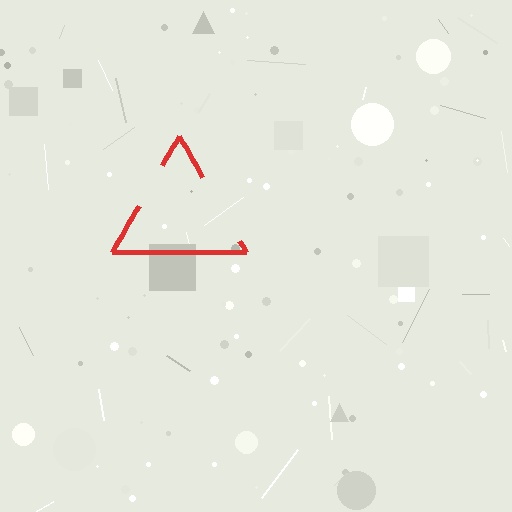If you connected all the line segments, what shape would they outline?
They would outline a triangle.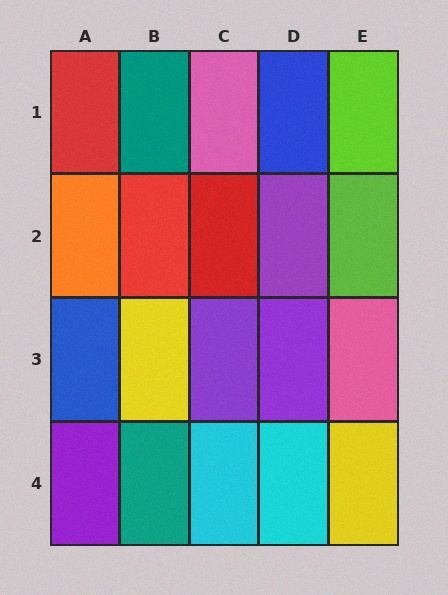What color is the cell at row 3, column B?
Yellow.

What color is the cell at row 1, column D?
Blue.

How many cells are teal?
2 cells are teal.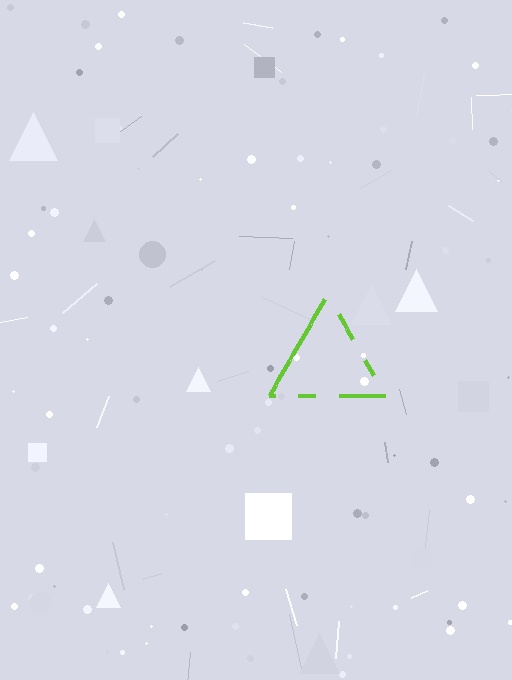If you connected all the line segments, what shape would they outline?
They would outline a triangle.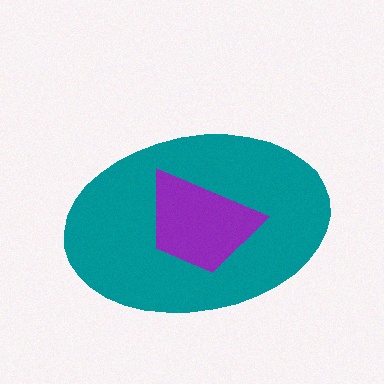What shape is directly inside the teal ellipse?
The purple trapezoid.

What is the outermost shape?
The teal ellipse.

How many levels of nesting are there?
2.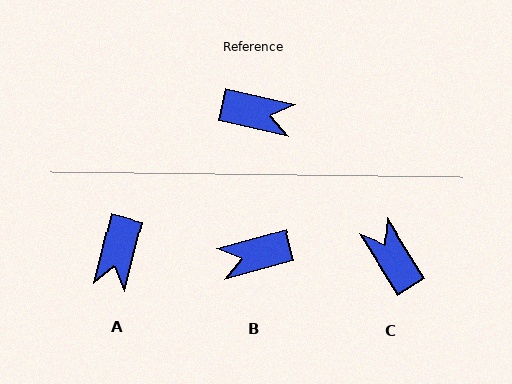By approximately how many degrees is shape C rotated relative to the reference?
Approximately 135 degrees counter-clockwise.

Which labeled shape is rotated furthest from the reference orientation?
B, about 152 degrees away.